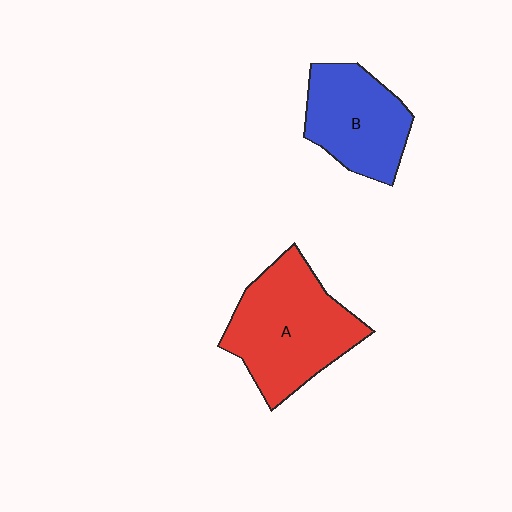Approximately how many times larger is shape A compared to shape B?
Approximately 1.4 times.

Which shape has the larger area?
Shape A (red).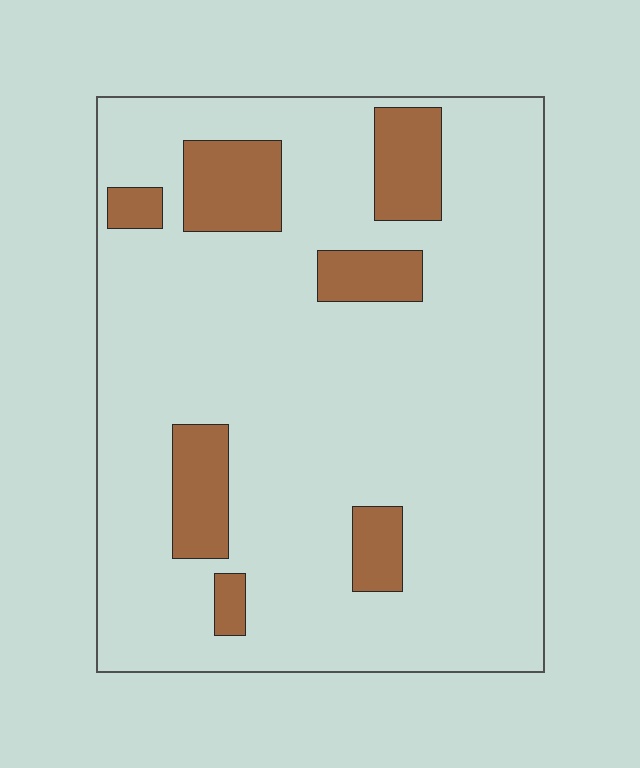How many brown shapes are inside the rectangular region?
7.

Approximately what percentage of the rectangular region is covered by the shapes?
Approximately 15%.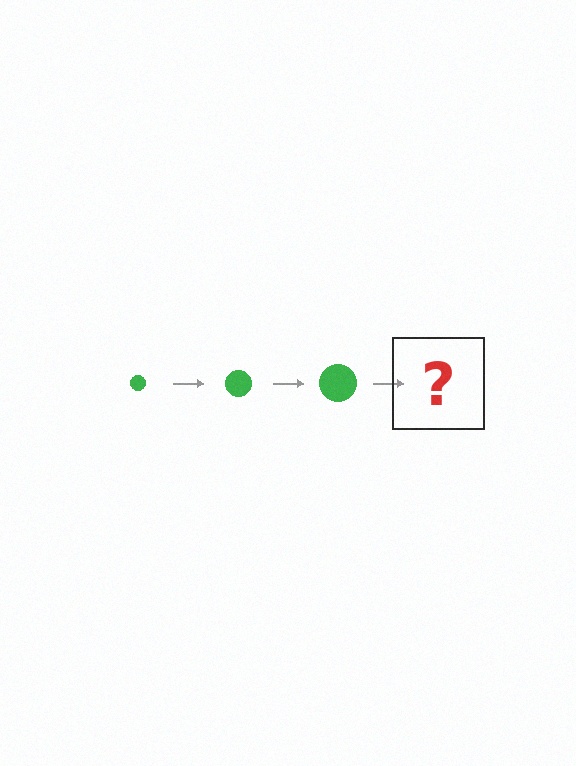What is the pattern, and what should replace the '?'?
The pattern is that the circle gets progressively larger each step. The '?' should be a green circle, larger than the previous one.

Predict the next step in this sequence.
The next step is a green circle, larger than the previous one.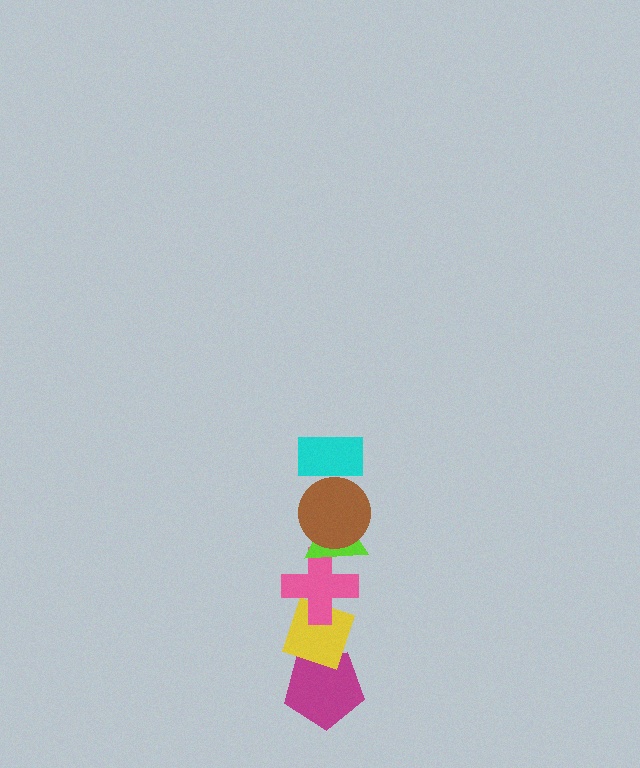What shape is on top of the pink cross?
The lime triangle is on top of the pink cross.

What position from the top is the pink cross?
The pink cross is 4th from the top.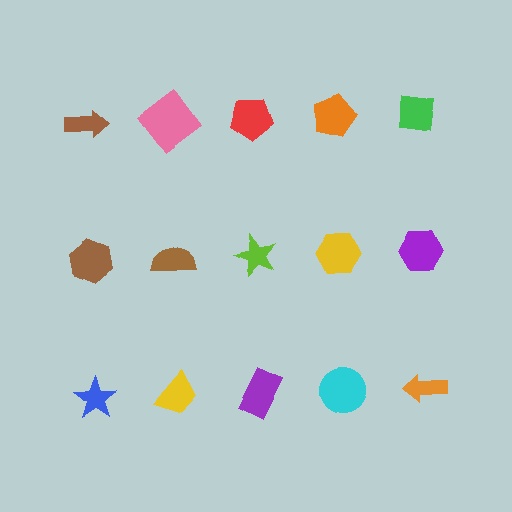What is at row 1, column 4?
An orange pentagon.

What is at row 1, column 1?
A brown arrow.